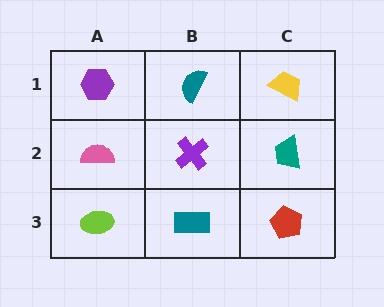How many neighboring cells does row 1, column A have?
2.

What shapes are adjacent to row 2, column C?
A yellow trapezoid (row 1, column C), a red pentagon (row 3, column C), a purple cross (row 2, column B).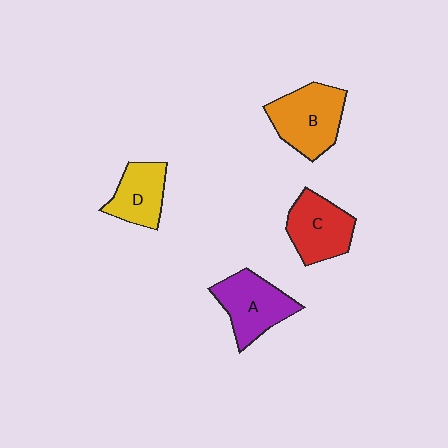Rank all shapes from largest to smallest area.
From largest to smallest: B (orange), A (purple), C (red), D (yellow).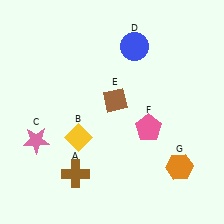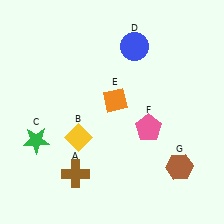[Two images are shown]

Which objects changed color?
C changed from pink to green. E changed from brown to orange. G changed from orange to brown.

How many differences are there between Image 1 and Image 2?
There are 3 differences between the two images.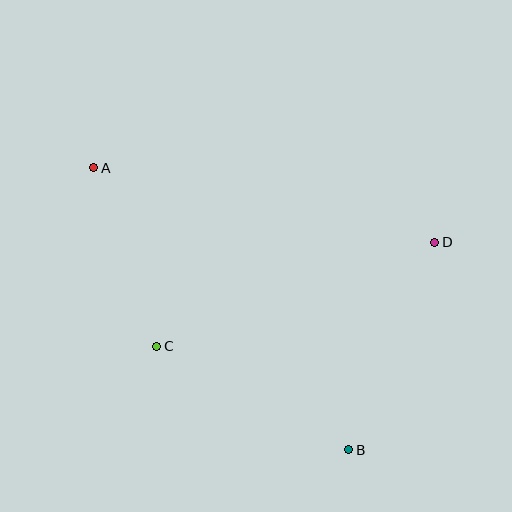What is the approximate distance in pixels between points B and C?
The distance between B and C is approximately 218 pixels.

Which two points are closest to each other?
Points A and C are closest to each other.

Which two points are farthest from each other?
Points A and B are farthest from each other.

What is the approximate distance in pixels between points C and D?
The distance between C and D is approximately 297 pixels.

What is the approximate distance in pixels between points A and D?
The distance between A and D is approximately 349 pixels.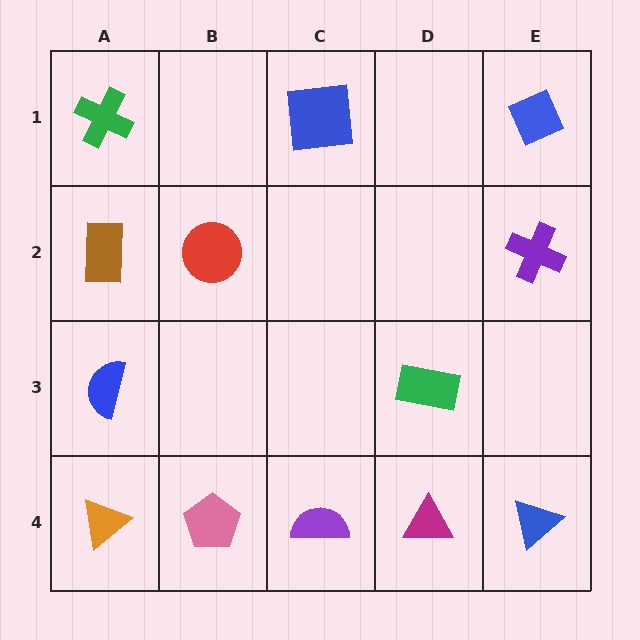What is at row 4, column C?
A purple semicircle.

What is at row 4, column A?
An orange triangle.